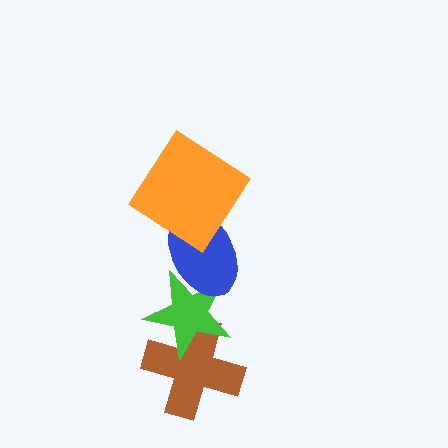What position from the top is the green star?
The green star is 3rd from the top.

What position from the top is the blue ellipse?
The blue ellipse is 2nd from the top.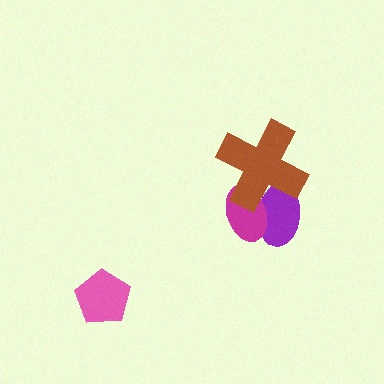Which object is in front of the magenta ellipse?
The brown cross is in front of the magenta ellipse.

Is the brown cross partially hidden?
No, no other shape covers it.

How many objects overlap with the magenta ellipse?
2 objects overlap with the magenta ellipse.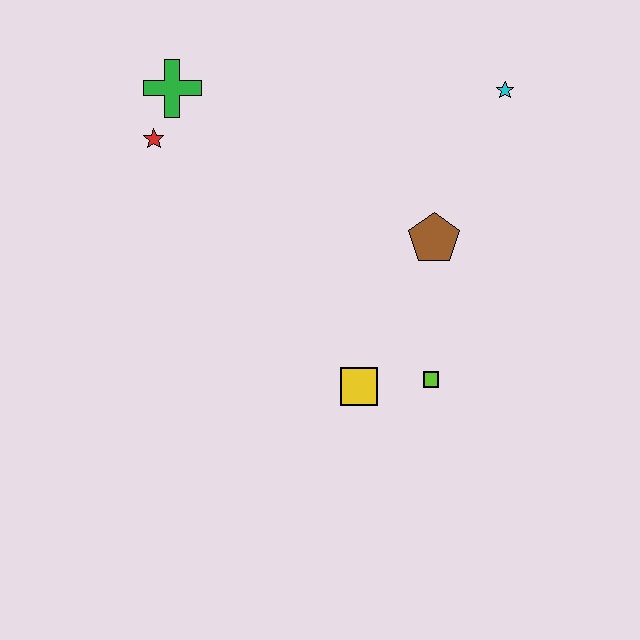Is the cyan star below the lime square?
No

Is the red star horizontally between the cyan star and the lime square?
No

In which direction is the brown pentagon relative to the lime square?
The brown pentagon is above the lime square.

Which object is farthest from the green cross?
The lime square is farthest from the green cross.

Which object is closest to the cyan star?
The brown pentagon is closest to the cyan star.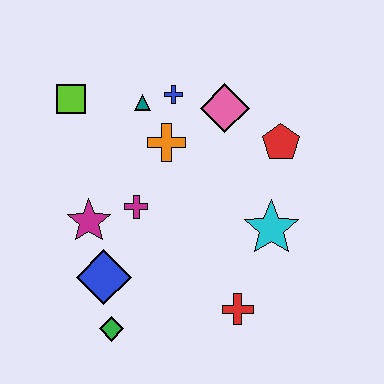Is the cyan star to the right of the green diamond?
Yes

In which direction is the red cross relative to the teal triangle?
The red cross is below the teal triangle.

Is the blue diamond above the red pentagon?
No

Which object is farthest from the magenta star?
The red pentagon is farthest from the magenta star.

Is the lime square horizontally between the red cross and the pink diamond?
No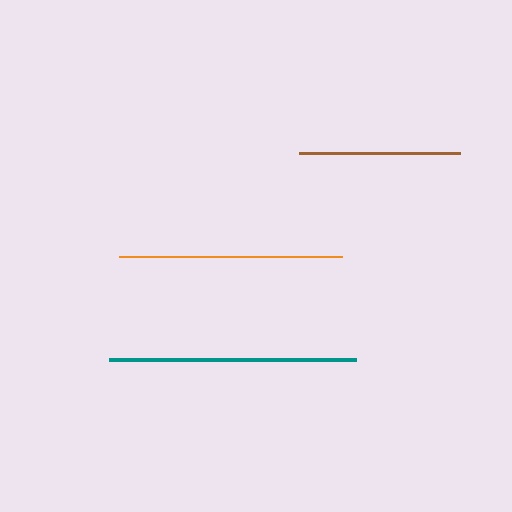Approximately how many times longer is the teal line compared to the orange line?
The teal line is approximately 1.1 times the length of the orange line.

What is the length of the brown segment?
The brown segment is approximately 161 pixels long.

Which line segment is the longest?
The teal line is the longest at approximately 246 pixels.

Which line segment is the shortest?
The brown line is the shortest at approximately 161 pixels.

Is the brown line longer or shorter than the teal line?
The teal line is longer than the brown line.